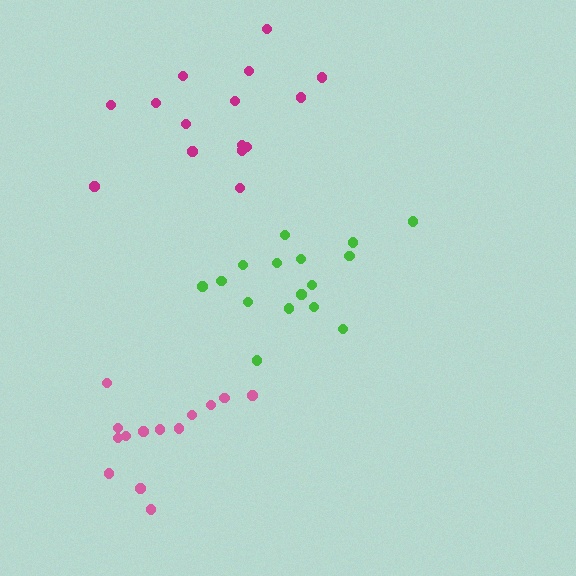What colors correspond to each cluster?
The clusters are colored: pink, green, magenta.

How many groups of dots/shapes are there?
There are 3 groups.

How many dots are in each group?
Group 1: 14 dots, Group 2: 16 dots, Group 3: 15 dots (45 total).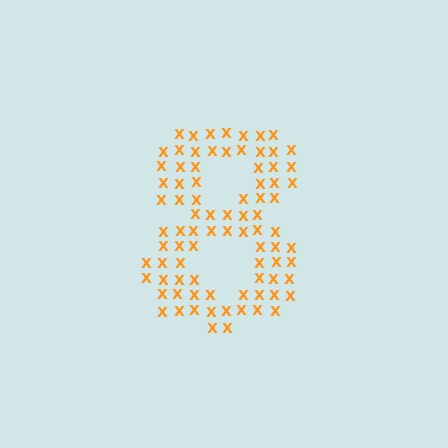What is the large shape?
The large shape is the digit 8.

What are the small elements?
The small elements are letter X's.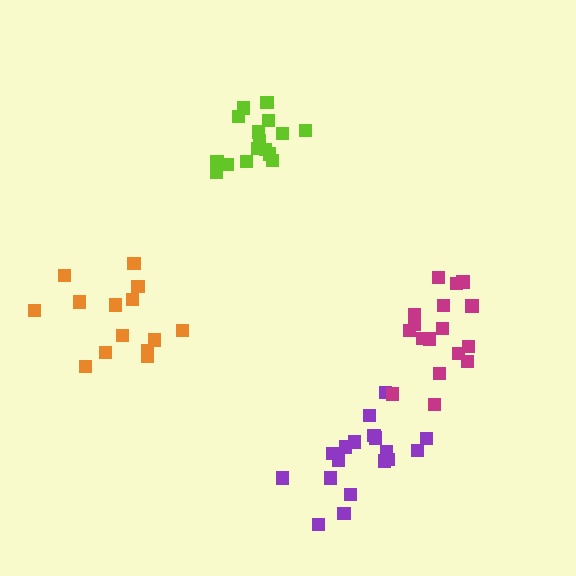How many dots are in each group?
Group 1: 14 dots, Group 2: 18 dots, Group 3: 16 dots, Group 4: 17 dots (65 total).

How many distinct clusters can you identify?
There are 4 distinct clusters.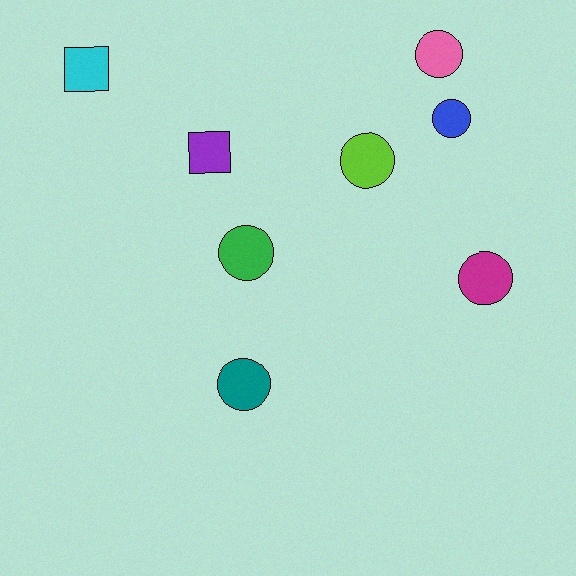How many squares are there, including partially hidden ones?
There are 2 squares.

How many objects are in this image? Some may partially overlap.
There are 8 objects.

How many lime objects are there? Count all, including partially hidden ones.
There is 1 lime object.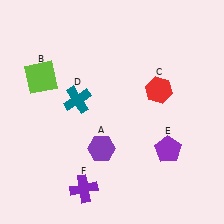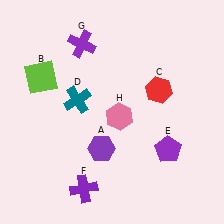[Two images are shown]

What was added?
A purple cross (G), a pink hexagon (H) were added in Image 2.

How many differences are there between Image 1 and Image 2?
There are 2 differences between the two images.